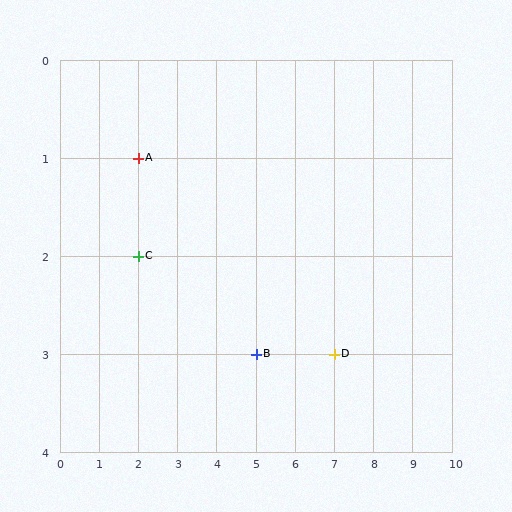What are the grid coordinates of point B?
Point B is at grid coordinates (5, 3).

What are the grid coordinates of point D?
Point D is at grid coordinates (7, 3).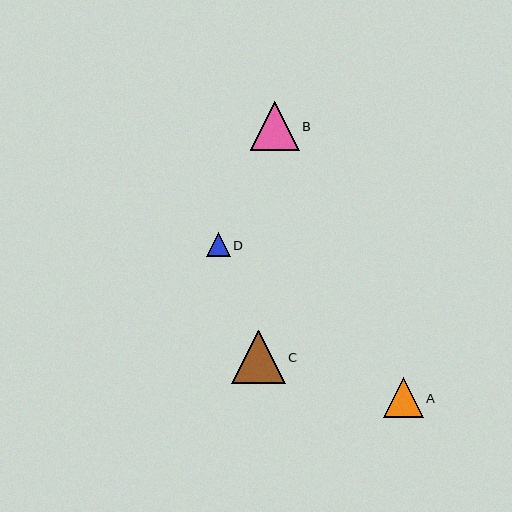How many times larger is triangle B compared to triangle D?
Triangle B is approximately 2.0 times the size of triangle D.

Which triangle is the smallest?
Triangle D is the smallest with a size of approximately 24 pixels.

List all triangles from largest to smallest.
From largest to smallest: C, B, A, D.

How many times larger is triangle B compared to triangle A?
Triangle B is approximately 1.2 times the size of triangle A.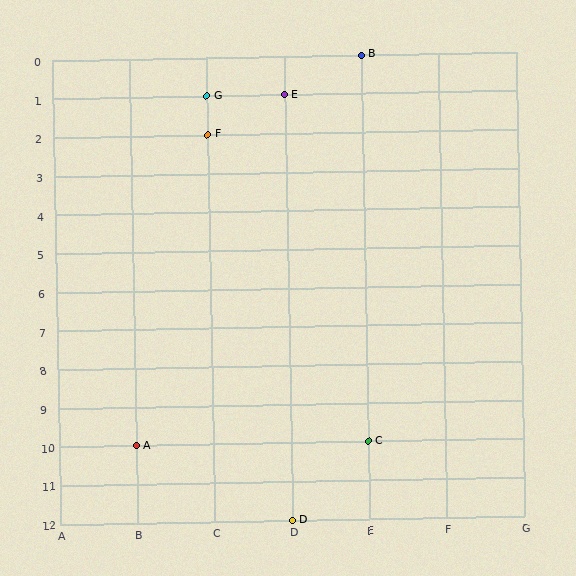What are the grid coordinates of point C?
Point C is at grid coordinates (E, 10).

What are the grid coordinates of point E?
Point E is at grid coordinates (D, 1).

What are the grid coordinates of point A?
Point A is at grid coordinates (B, 10).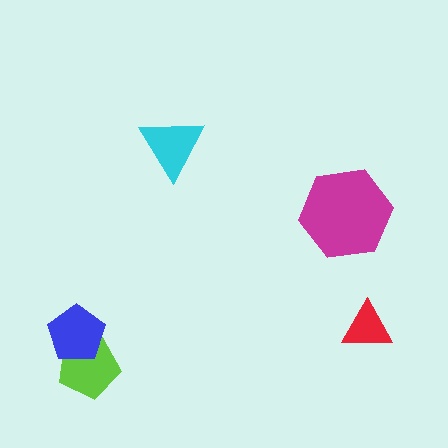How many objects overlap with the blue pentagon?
1 object overlaps with the blue pentagon.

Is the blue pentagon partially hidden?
No, no other shape covers it.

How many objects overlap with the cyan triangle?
0 objects overlap with the cyan triangle.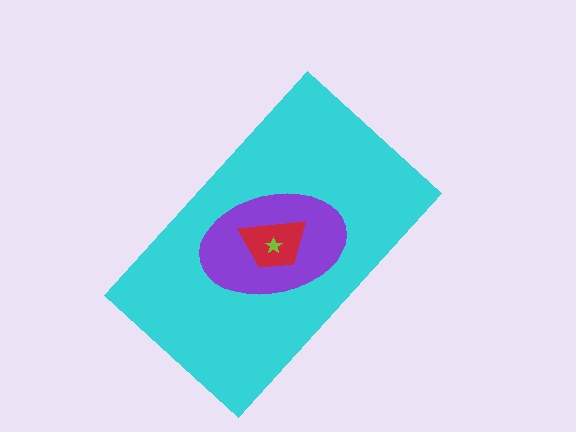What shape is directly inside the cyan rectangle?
The purple ellipse.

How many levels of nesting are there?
4.